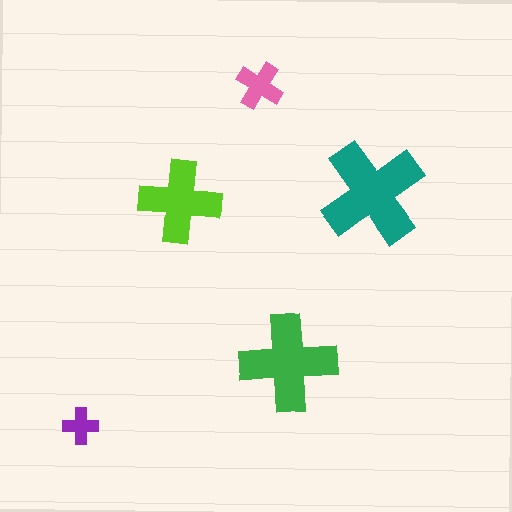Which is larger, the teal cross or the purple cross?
The teal one.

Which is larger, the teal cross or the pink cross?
The teal one.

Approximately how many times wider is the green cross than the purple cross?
About 2.5 times wider.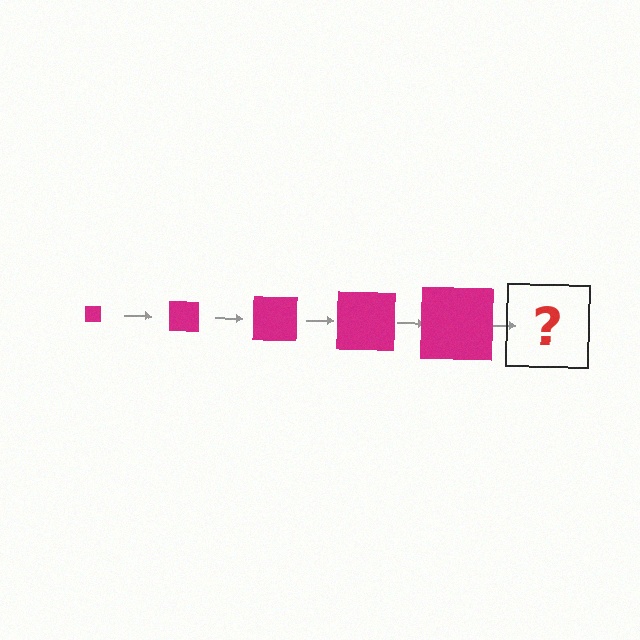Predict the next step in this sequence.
The next step is a magenta square, larger than the previous one.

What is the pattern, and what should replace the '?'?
The pattern is that the square gets progressively larger each step. The '?' should be a magenta square, larger than the previous one.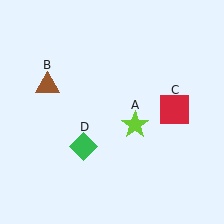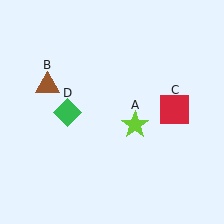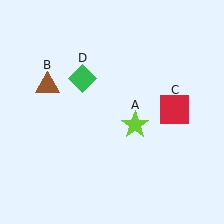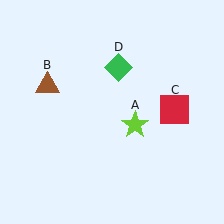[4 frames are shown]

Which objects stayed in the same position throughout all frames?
Lime star (object A) and brown triangle (object B) and red square (object C) remained stationary.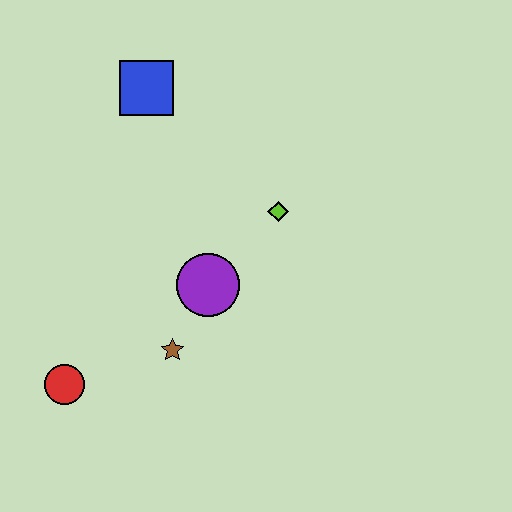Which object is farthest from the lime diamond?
The red circle is farthest from the lime diamond.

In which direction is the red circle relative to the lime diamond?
The red circle is to the left of the lime diamond.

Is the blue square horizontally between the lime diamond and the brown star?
No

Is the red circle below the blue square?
Yes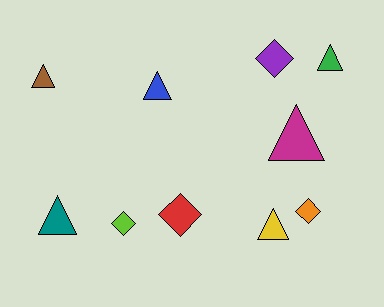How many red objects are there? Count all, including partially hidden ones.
There is 1 red object.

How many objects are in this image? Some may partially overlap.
There are 10 objects.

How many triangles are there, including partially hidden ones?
There are 6 triangles.